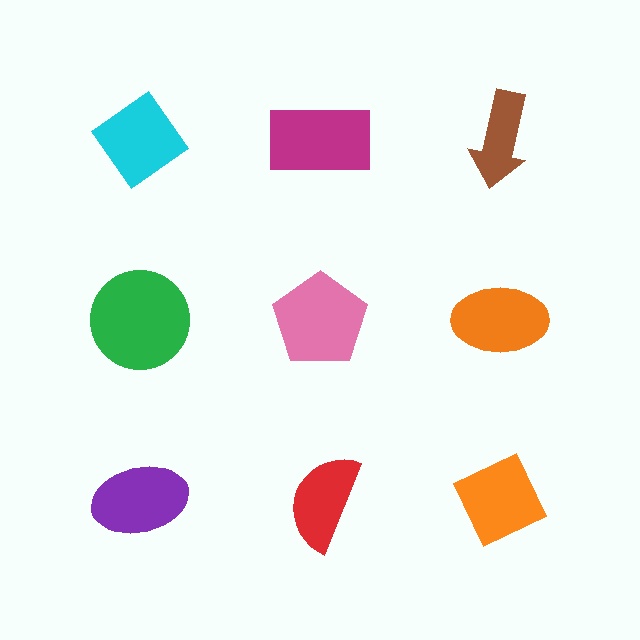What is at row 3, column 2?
A red semicircle.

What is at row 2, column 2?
A pink pentagon.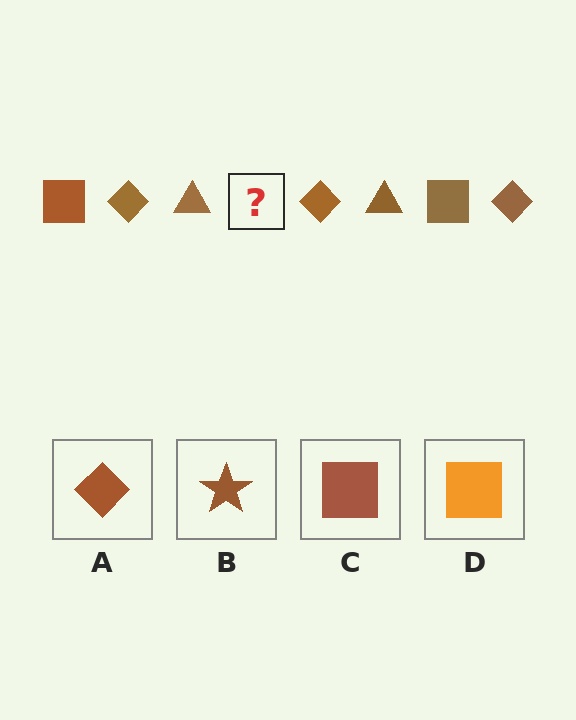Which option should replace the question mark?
Option C.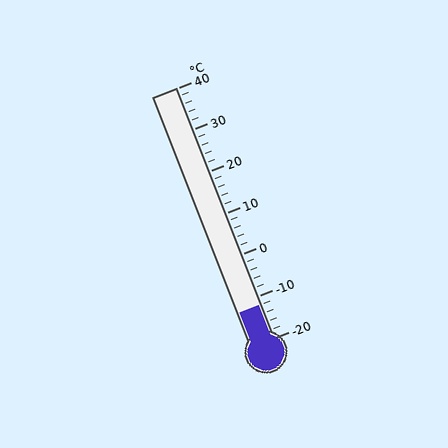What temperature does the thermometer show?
The thermometer shows approximately -12°C.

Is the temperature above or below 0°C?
The temperature is below 0°C.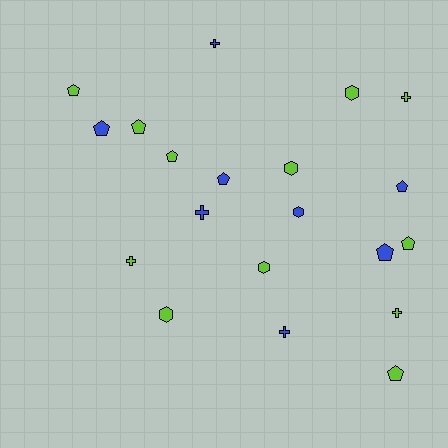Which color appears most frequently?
Lime, with 12 objects.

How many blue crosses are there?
There are 3 blue crosses.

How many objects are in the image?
There are 20 objects.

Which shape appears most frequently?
Pentagon, with 9 objects.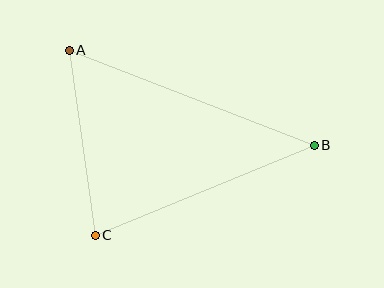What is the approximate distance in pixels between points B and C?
The distance between B and C is approximately 237 pixels.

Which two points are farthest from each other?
Points A and B are farthest from each other.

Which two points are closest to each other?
Points A and C are closest to each other.